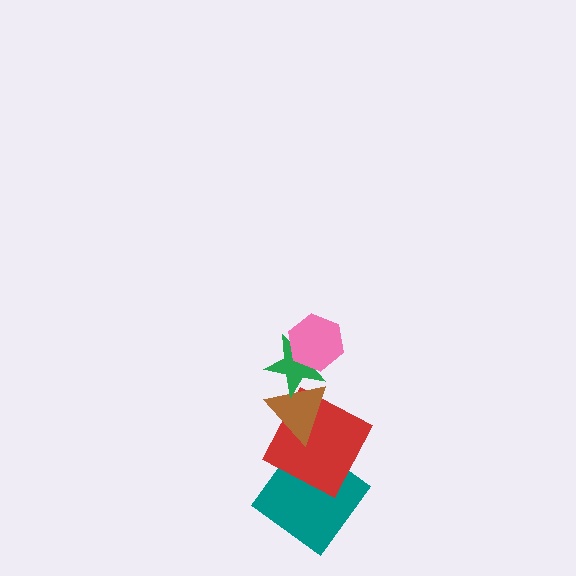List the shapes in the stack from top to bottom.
From top to bottom: the pink hexagon, the green star, the brown triangle, the red square, the teal diamond.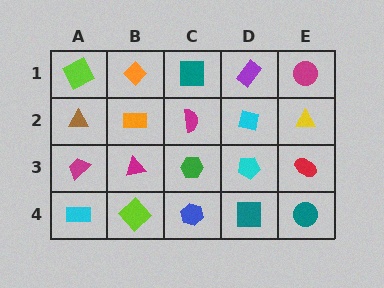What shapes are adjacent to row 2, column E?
A magenta circle (row 1, column E), a red ellipse (row 3, column E), a cyan square (row 2, column D).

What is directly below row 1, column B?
An orange rectangle.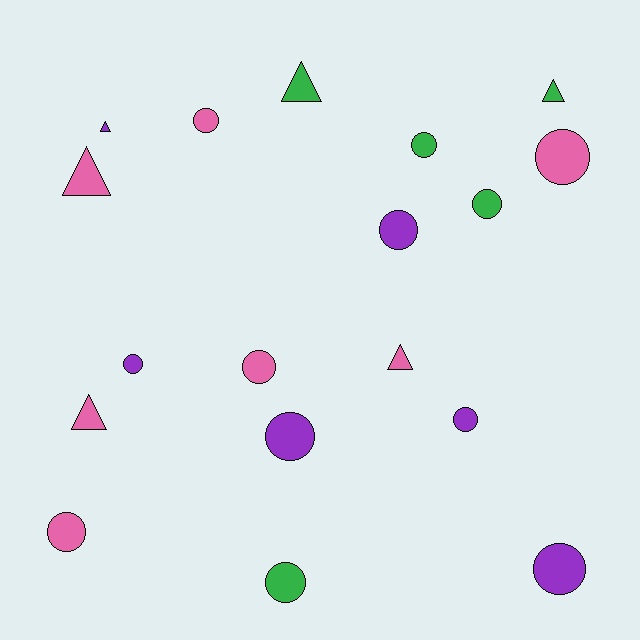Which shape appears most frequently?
Circle, with 12 objects.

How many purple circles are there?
There are 5 purple circles.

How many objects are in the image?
There are 18 objects.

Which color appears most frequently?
Pink, with 7 objects.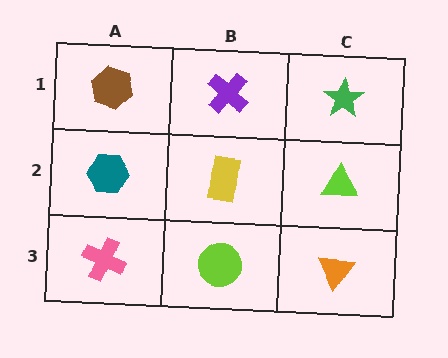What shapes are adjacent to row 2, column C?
A green star (row 1, column C), an orange triangle (row 3, column C), a yellow rectangle (row 2, column B).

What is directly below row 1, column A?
A teal hexagon.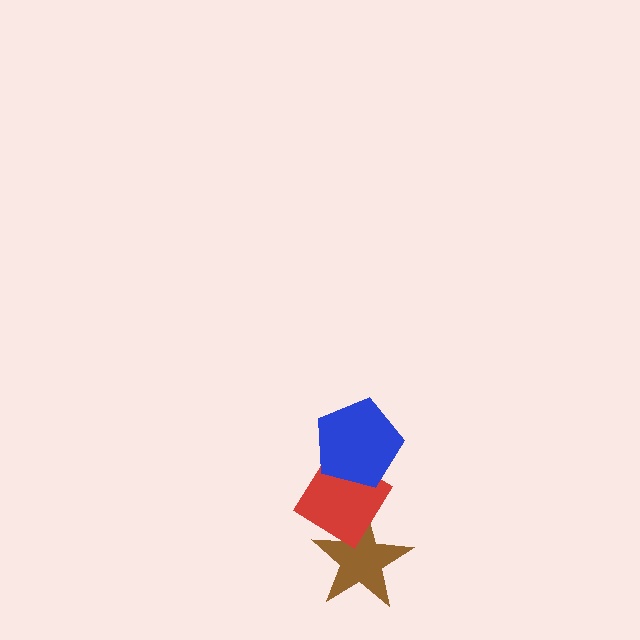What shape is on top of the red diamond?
The blue pentagon is on top of the red diamond.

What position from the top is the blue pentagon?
The blue pentagon is 1st from the top.